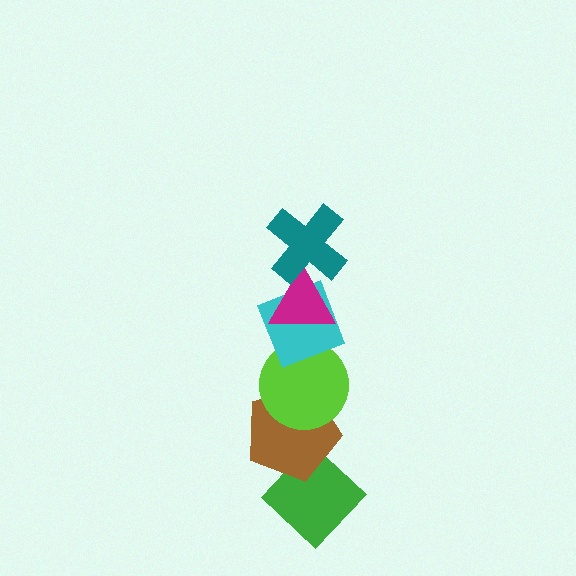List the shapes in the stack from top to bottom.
From top to bottom: the teal cross, the magenta triangle, the cyan diamond, the lime circle, the brown pentagon, the green diamond.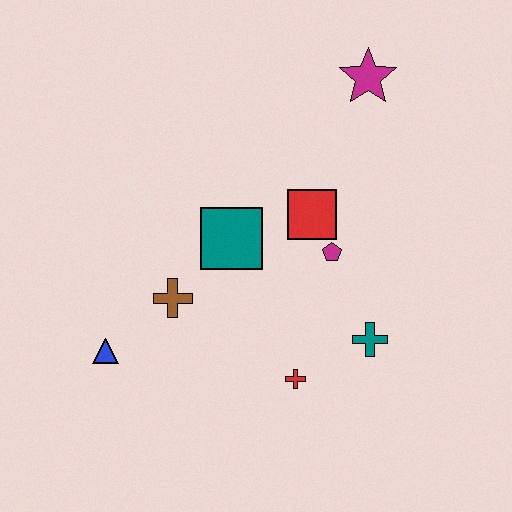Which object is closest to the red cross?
The teal cross is closest to the red cross.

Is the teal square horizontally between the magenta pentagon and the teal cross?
No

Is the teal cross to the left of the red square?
No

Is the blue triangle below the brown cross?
Yes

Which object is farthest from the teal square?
The magenta star is farthest from the teal square.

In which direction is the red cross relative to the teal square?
The red cross is below the teal square.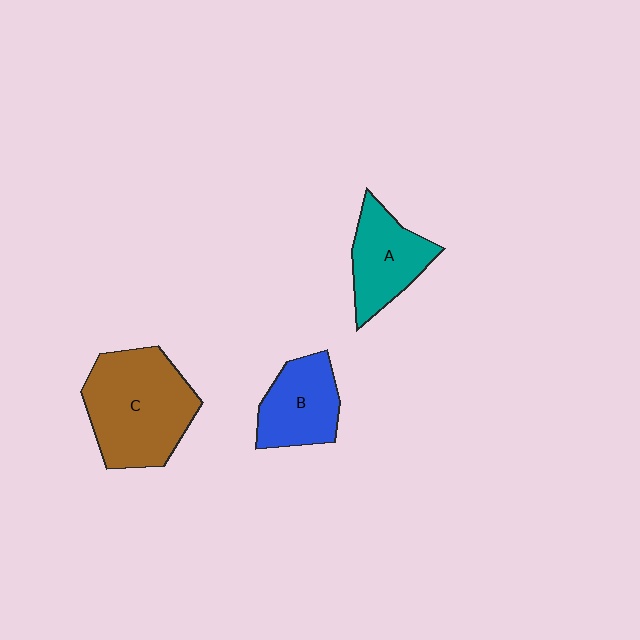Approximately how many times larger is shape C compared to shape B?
Approximately 1.7 times.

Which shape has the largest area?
Shape C (brown).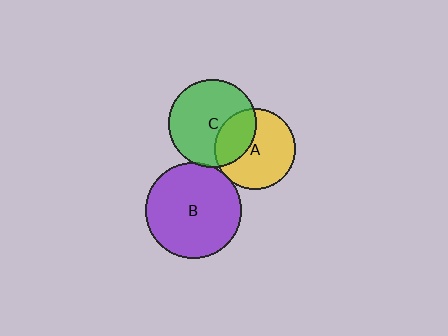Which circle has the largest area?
Circle B (purple).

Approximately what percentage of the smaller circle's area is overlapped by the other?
Approximately 35%.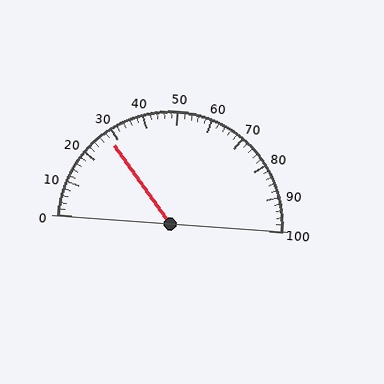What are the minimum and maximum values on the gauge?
The gauge ranges from 0 to 100.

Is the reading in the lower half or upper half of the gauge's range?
The reading is in the lower half of the range (0 to 100).